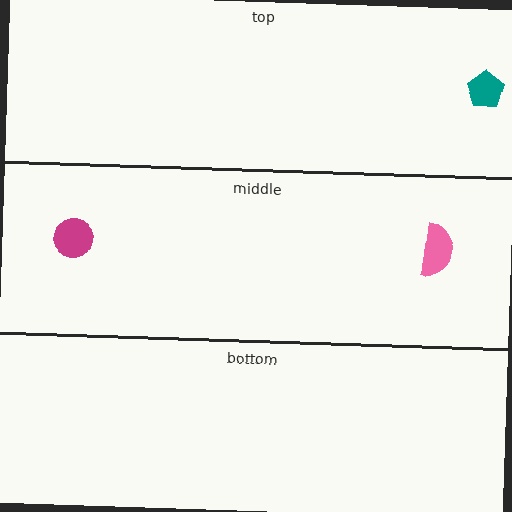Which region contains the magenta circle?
The middle region.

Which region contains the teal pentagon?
The top region.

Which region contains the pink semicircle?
The middle region.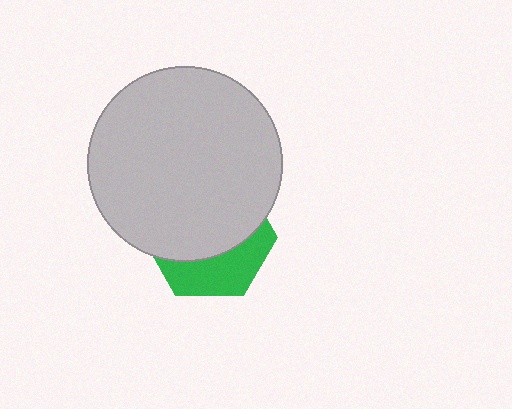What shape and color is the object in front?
The object in front is a light gray circle.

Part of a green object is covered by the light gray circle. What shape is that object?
It is a hexagon.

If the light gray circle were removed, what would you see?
You would see the complete green hexagon.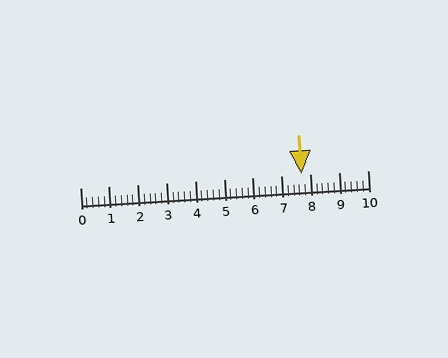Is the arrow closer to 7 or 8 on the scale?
The arrow is closer to 8.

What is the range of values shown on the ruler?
The ruler shows values from 0 to 10.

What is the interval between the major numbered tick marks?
The major tick marks are spaced 1 units apart.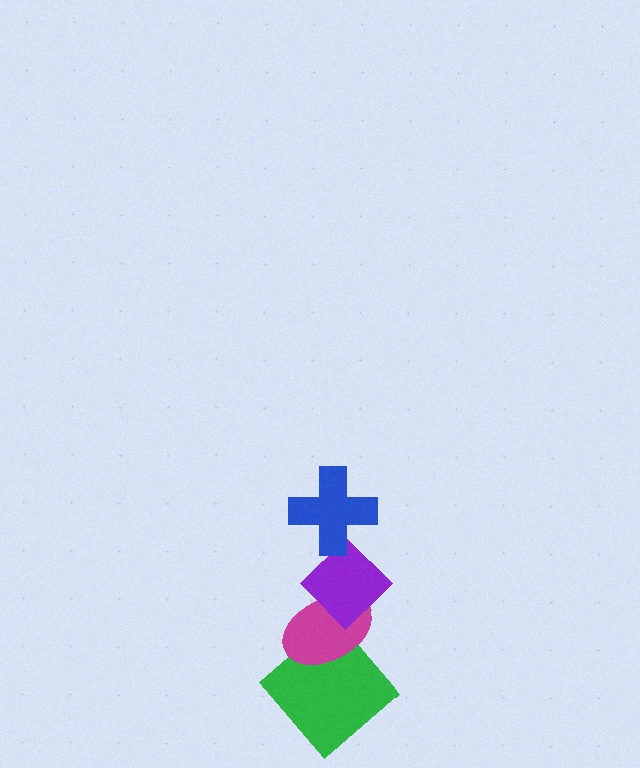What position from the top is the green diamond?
The green diamond is 4th from the top.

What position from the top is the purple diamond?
The purple diamond is 2nd from the top.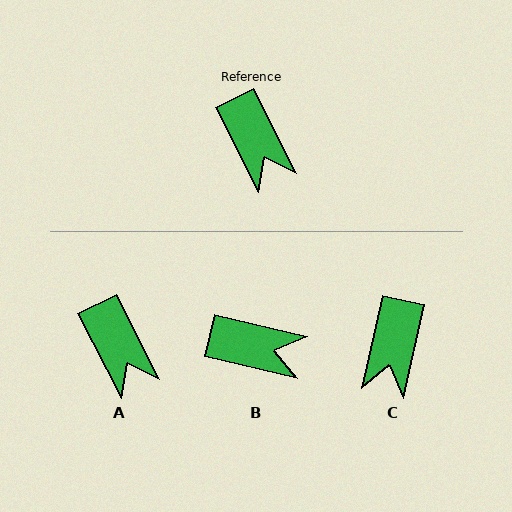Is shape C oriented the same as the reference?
No, it is off by about 40 degrees.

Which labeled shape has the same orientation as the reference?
A.